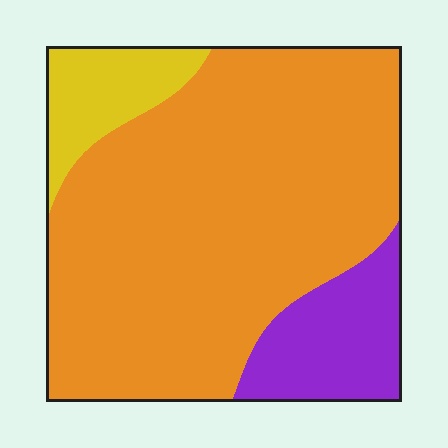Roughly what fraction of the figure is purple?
Purple covers around 15% of the figure.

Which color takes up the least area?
Yellow, at roughly 10%.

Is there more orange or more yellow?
Orange.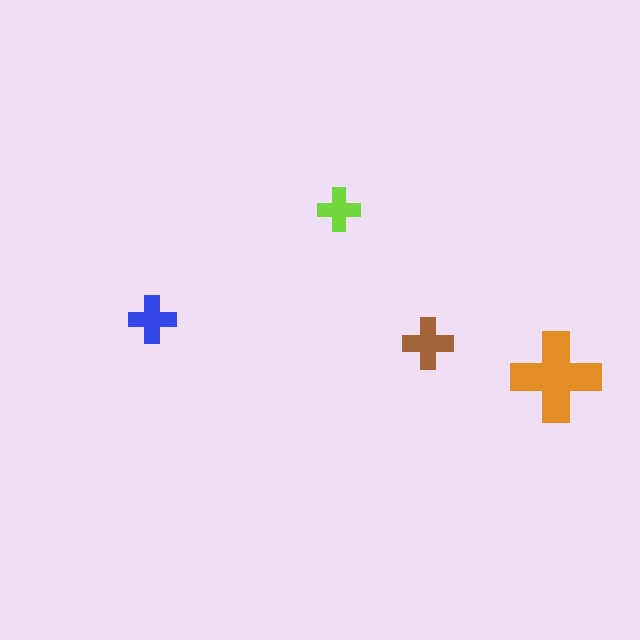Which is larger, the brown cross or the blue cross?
The brown one.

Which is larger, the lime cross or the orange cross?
The orange one.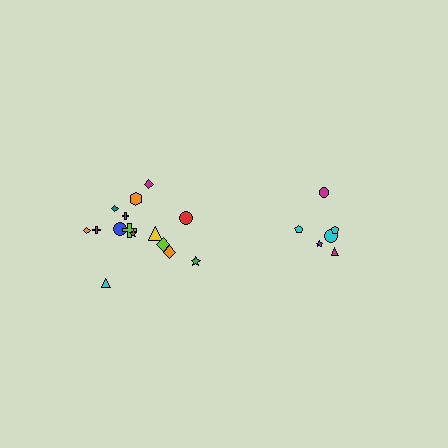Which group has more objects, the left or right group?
The left group.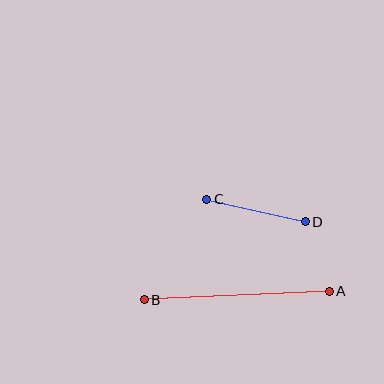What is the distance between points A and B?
The distance is approximately 185 pixels.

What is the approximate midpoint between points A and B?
The midpoint is at approximately (237, 295) pixels.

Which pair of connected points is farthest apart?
Points A and B are farthest apart.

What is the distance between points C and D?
The distance is approximately 101 pixels.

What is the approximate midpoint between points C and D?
The midpoint is at approximately (256, 210) pixels.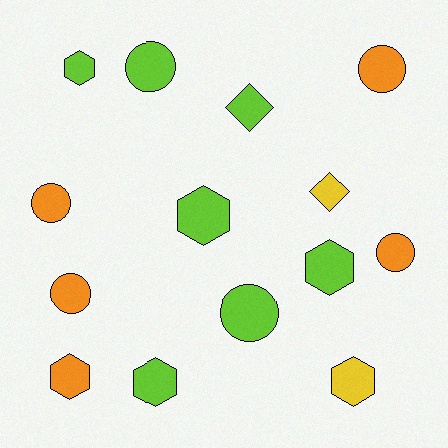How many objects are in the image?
There are 14 objects.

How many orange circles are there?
There are 4 orange circles.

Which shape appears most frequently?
Circle, with 6 objects.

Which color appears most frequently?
Lime, with 7 objects.